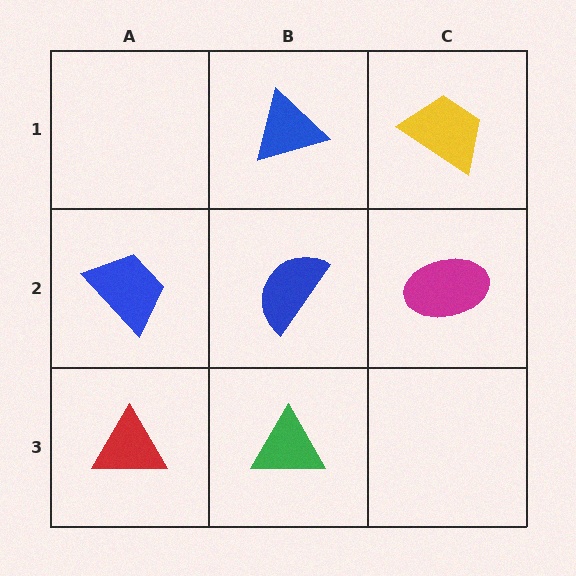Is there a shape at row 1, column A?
No, that cell is empty.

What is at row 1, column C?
A yellow trapezoid.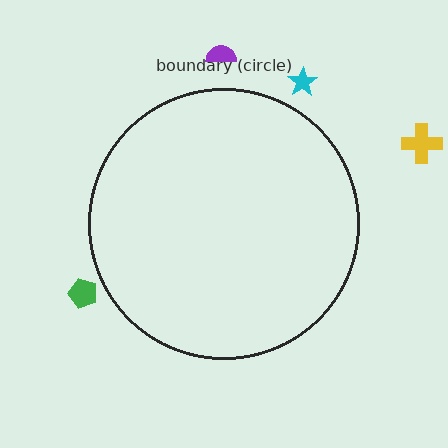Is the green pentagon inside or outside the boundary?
Outside.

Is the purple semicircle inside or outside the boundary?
Outside.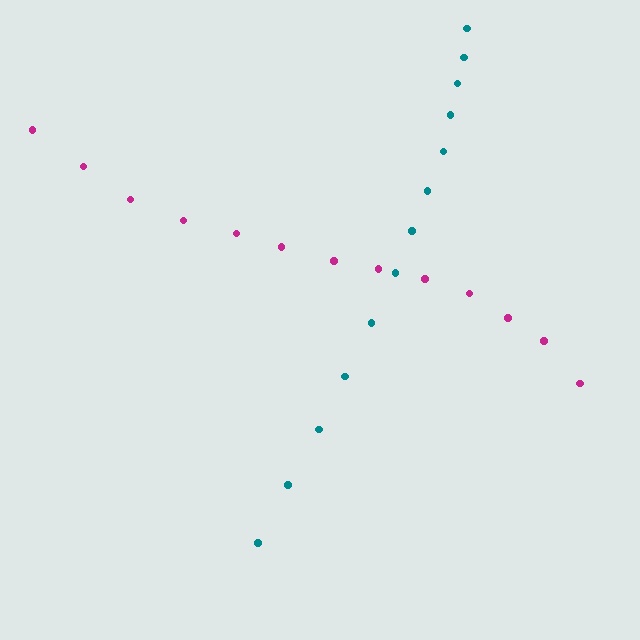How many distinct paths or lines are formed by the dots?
There are 2 distinct paths.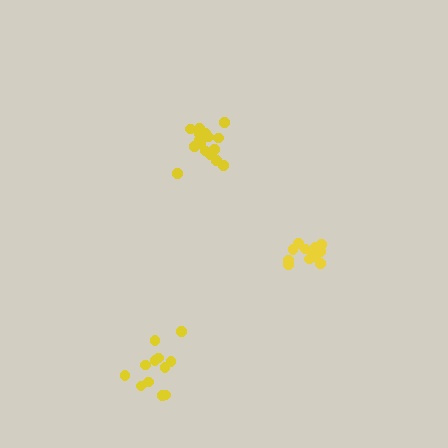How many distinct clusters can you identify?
There are 3 distinct clusters.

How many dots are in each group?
Group 1: 16 dots, Group 2: 12 dots, Group 3: 15 dots (43 total).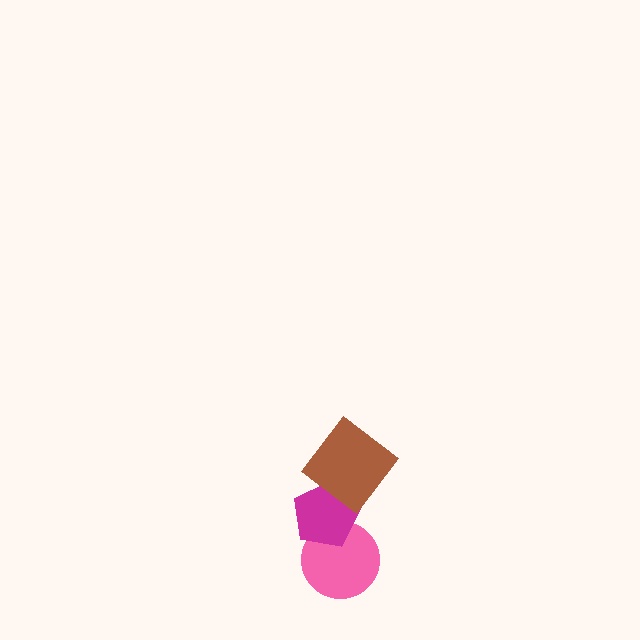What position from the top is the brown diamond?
The brown diamond is 1st from the top.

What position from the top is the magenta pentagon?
The magenta pentagon is 2nd from the top.